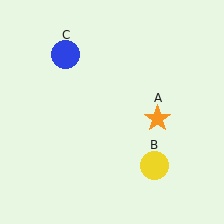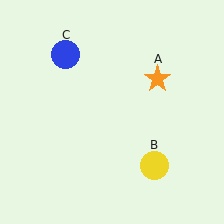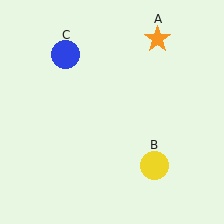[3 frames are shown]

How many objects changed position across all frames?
1 object changed position: orange star (object A).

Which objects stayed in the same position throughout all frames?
Yellow circle (object B) and blue circle (object C) remained stationary.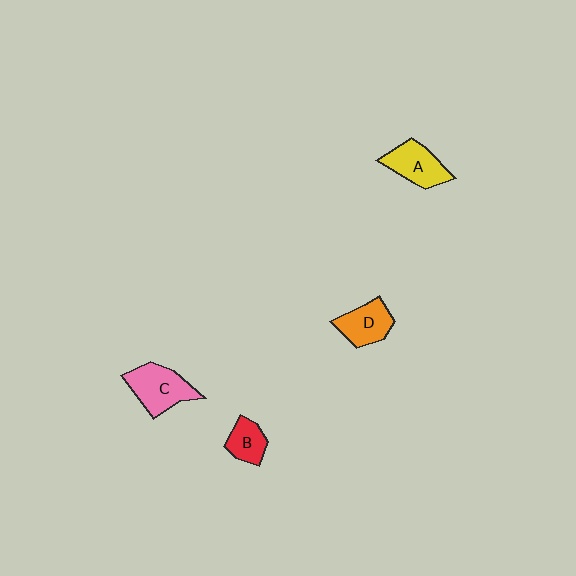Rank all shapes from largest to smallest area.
From largest to smallest: C (pink), A (yellow), D (orange), B (red).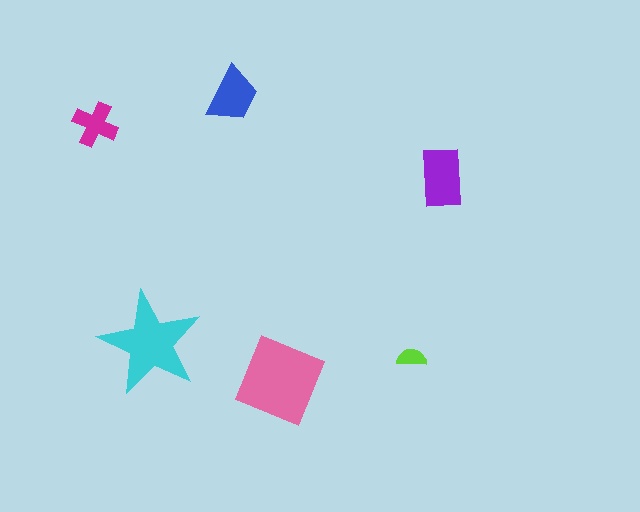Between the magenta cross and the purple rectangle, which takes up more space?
The purple rectangle.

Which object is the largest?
The pink diamond.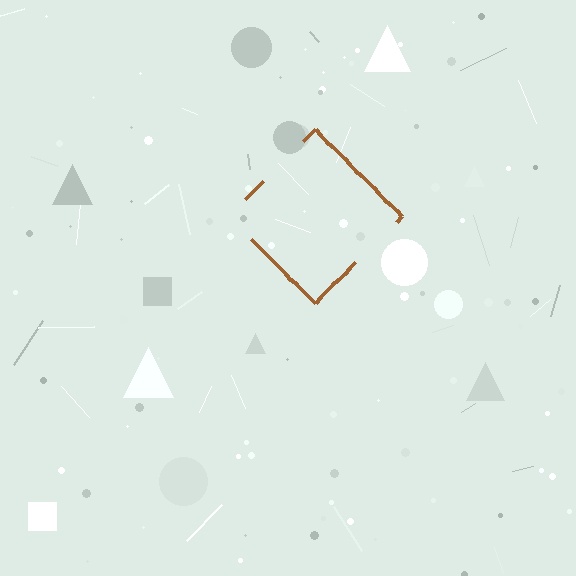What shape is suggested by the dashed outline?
The dashed outline suggests a diamond.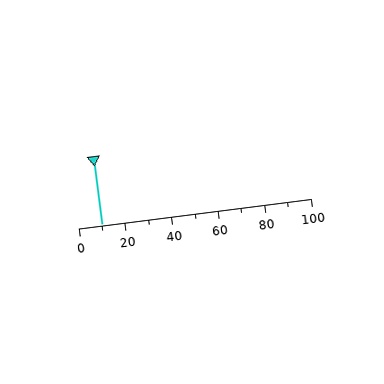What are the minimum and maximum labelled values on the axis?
The axis runs from 0 to 100.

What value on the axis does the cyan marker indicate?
The marker indicates approximately 10.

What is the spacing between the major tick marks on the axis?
The major ticks are spaced 20 apart.